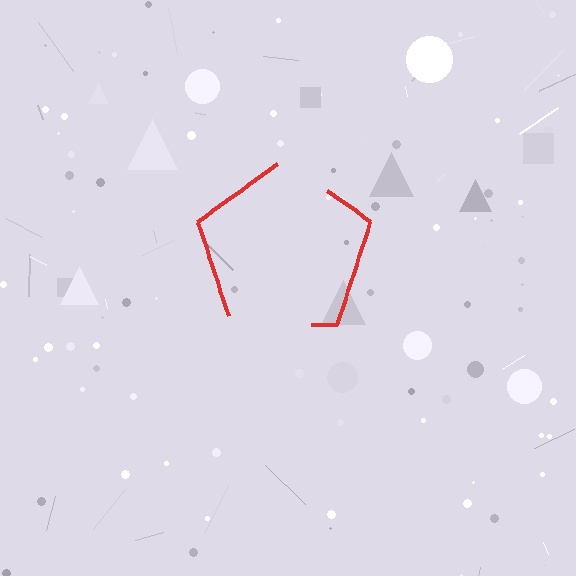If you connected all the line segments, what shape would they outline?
They would outline a pentagon.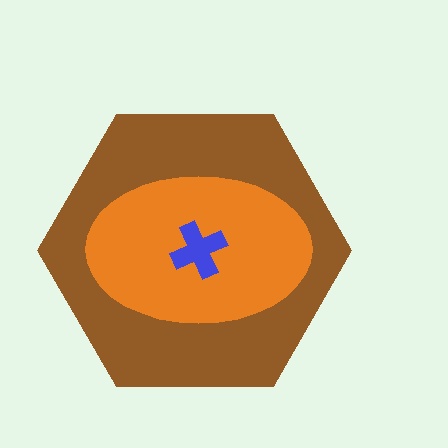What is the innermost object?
The blue cross.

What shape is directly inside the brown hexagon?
The orange ellipse.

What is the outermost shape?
The brown hexagon.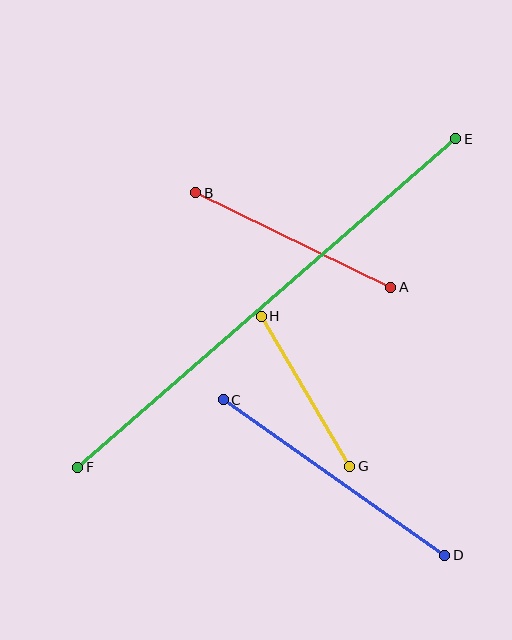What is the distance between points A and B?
The distance is approximately 217 pixels.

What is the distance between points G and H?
The distance is approximately 174 pixels.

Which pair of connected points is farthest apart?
Points E and F are farthest apart.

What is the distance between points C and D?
The distance is approximately 271 pixels.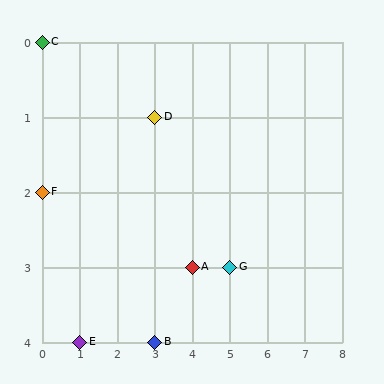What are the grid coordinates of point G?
Point G is at grid coordinates (5, 3).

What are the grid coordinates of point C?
Point C is at grid coordinates (0, 0).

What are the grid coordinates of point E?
Point E is at grid coordinates (1, 4).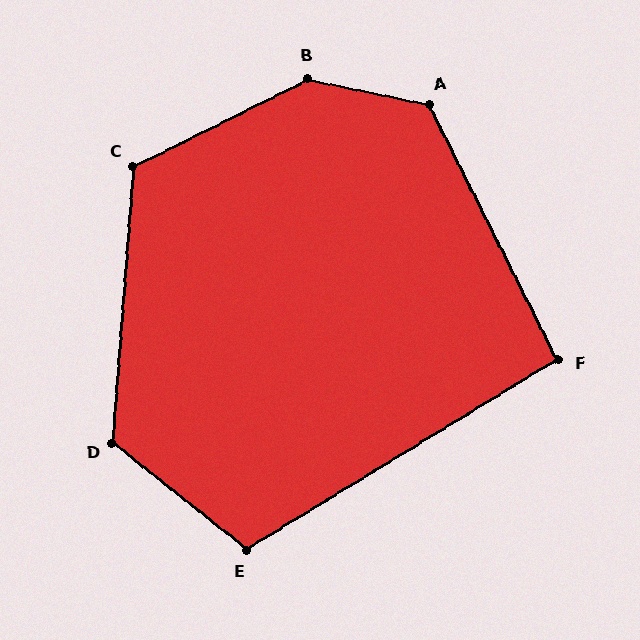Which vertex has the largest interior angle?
B, at approximately 141 degrees.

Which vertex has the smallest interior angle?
F, at approximately 95 degrees.